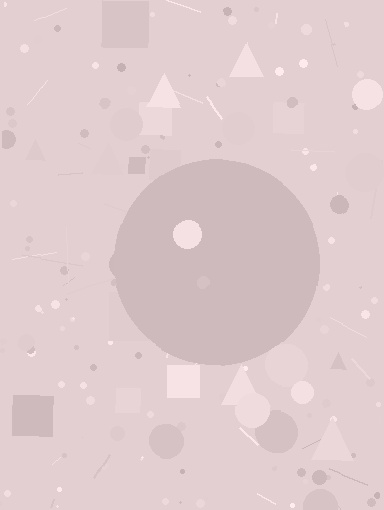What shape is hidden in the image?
A circle is hidden in the image.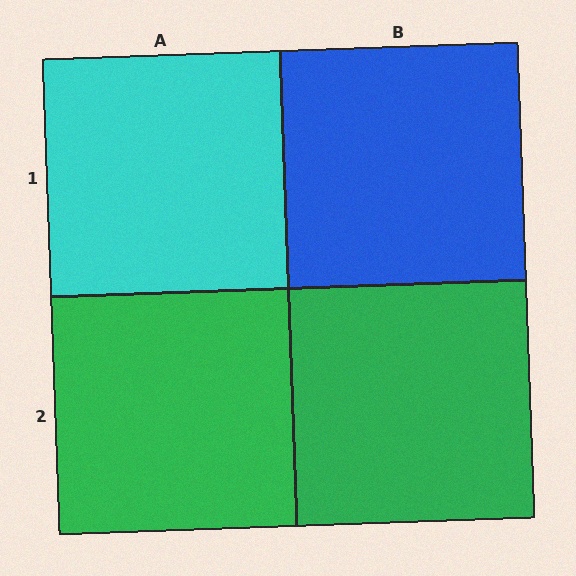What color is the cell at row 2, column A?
Green.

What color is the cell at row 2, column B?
Green.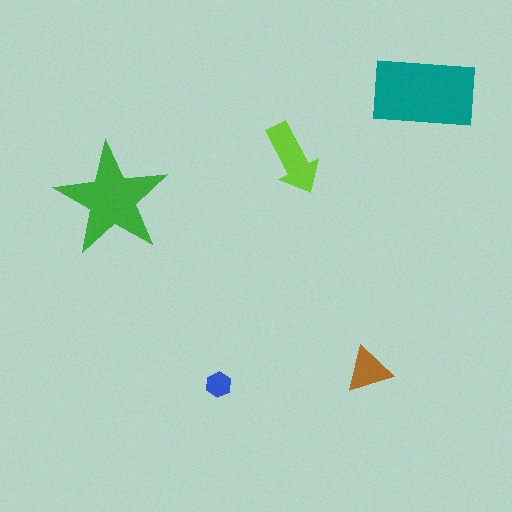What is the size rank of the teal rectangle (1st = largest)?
1st.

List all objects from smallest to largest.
The blue hexagon, the brown triangle, the lime arrow, the green star, the teal rectangle.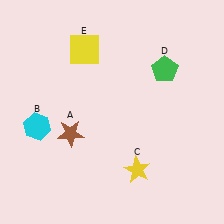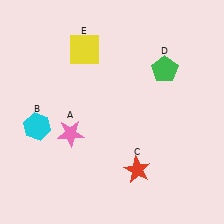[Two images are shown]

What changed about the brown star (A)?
In Image 1, A is brown. In Image 2, it changed to pink.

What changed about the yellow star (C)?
In Image 1, C is yellow. In Image 2, it changed to red.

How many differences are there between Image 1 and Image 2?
There are 2 differences between the two images.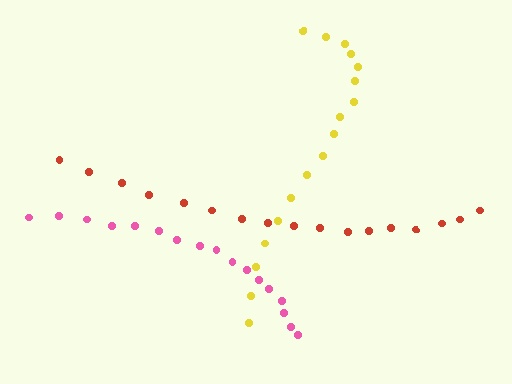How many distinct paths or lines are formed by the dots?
There are 3 distinct paths.